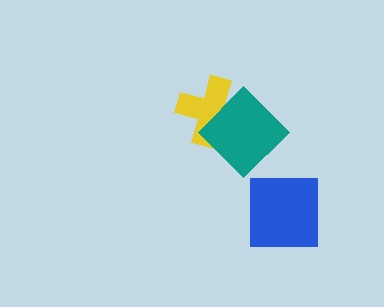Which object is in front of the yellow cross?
The teal diamond is in front of the yellow cross.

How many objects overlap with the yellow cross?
1 object overlaps with the yellow cross.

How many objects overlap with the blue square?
0 objects overlap with the blue square.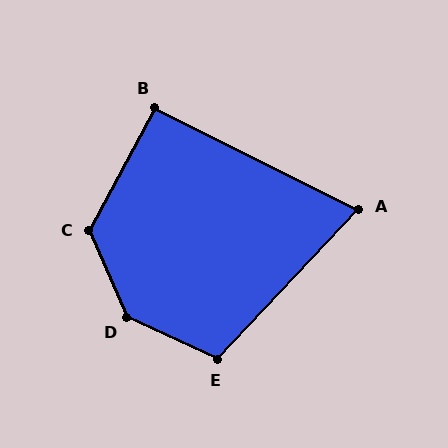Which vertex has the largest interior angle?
D, at approximately 138 degrees.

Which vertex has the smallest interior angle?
A, at approximately 73 degrees.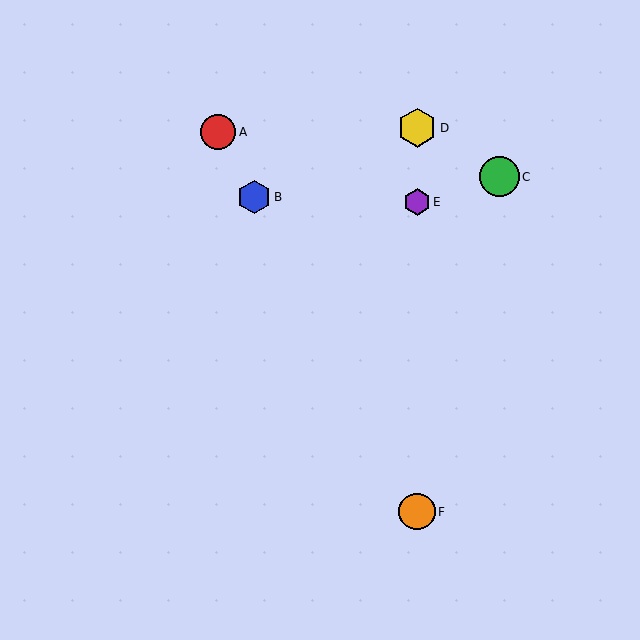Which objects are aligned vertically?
Objects D, E, F are aligned vertically.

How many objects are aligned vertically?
3 objects (D, E, F) are aligned vertically.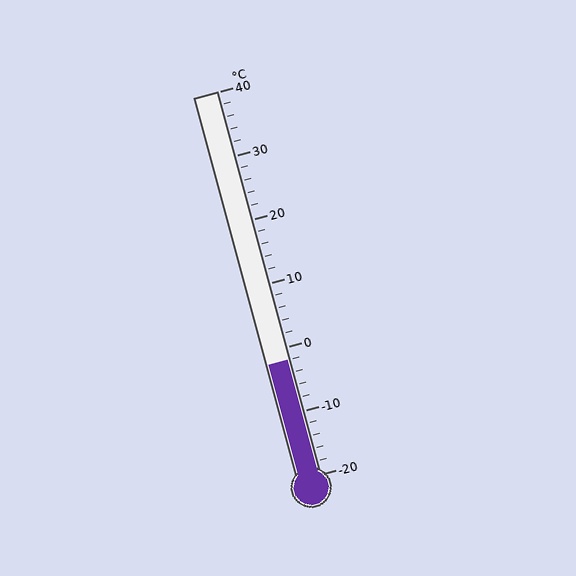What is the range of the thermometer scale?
The thermometer scale ranges from -20°C to 40°C.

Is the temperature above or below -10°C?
The temperature is above -10°C.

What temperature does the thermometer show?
The thermometer shows approximately -2°C.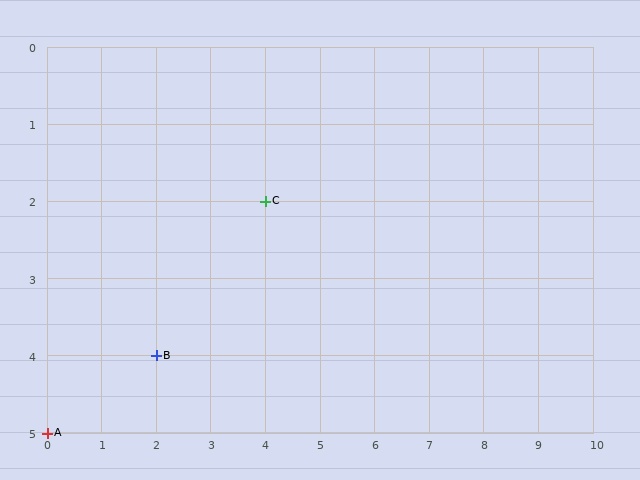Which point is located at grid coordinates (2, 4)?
Point B is at (2, 4).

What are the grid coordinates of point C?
Point C is at grid coordinates (4, 2).